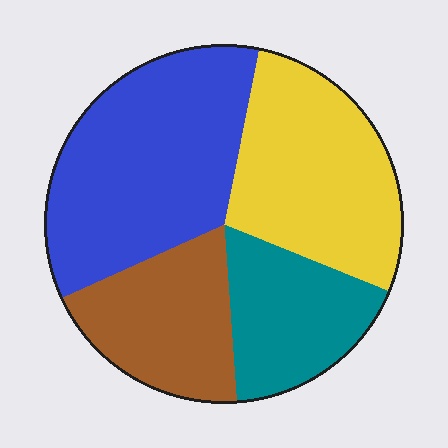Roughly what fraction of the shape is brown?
Brown takes up less than a quarter of the shape.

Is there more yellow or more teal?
Yellow.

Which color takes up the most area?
Blue, at roughly 35%.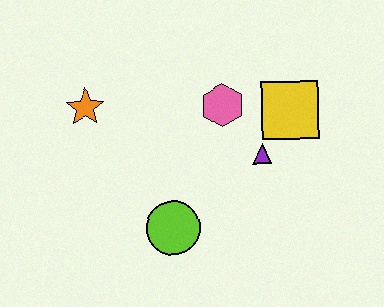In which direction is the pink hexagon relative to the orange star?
The pink hexagon is to the right of the orange star.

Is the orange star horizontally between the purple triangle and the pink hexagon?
No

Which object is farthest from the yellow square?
The orange star is farthest from the yellow square.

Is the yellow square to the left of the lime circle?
No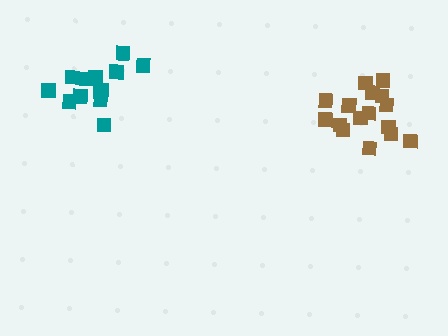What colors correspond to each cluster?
The clusters are colored: brown, teal.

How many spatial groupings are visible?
There are 2 spatial groupings.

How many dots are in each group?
Group 1: 16 dots, Group 2: 14 dots (30 total).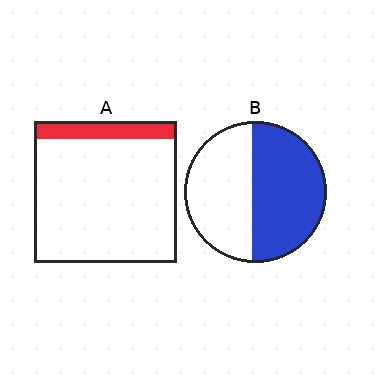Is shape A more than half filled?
No.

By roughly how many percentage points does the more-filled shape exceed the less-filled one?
By roughly 40 percentage points (B over A).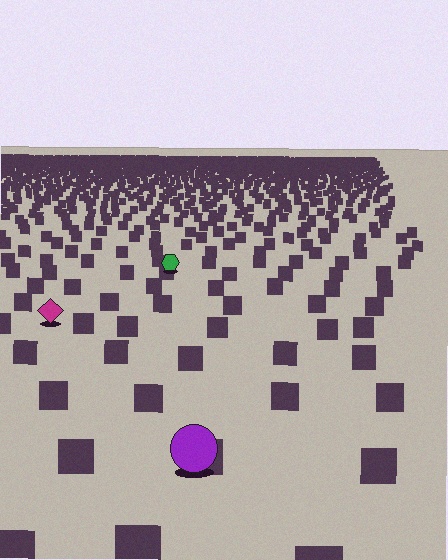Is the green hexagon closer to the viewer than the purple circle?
No. The purple circle is closer — you can tell from the texture gradient: the ground texture is coarser near it.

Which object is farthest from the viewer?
The green hexagon is farthest from the viewer. It appears smaller and the ground texture around it is denser.